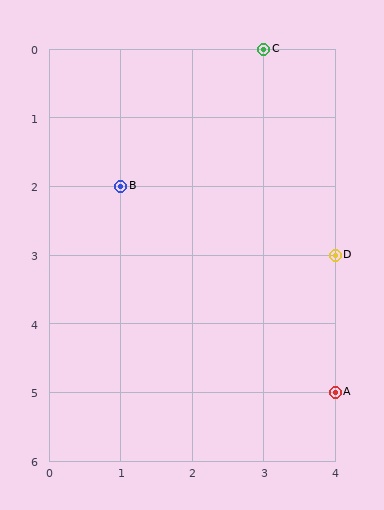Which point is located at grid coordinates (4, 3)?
Point D is at (4, 3).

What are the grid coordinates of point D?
Point D is at grid coordinates (4, 3).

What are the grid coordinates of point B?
Point B is at grid coordinates (1, 2).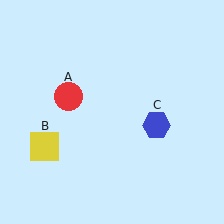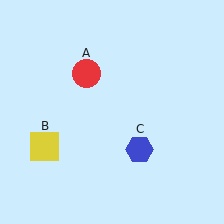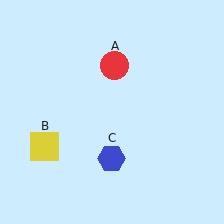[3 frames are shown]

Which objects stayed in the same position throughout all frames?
Yellow square (object B) remained stationary.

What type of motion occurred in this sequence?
The red circle (object A), blue hexagon (object C) rotated clockwise around the center of the scene.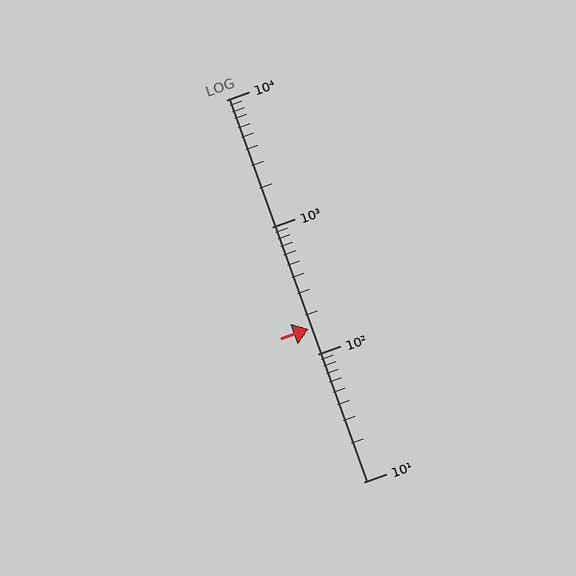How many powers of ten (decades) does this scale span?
The scale spans 3 decades, from 10 to 10000.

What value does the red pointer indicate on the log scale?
The pointer indicates approximately 160.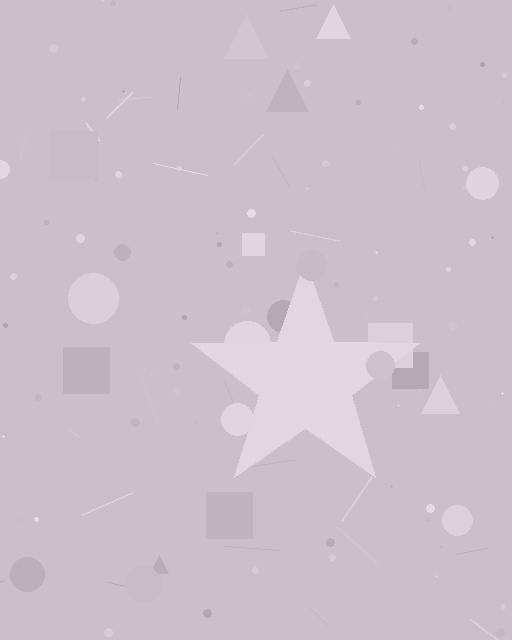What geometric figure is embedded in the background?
A star is embedded in the background.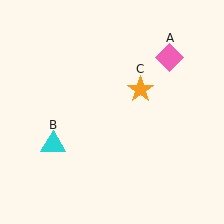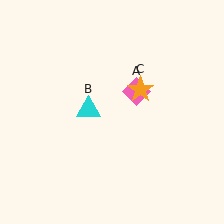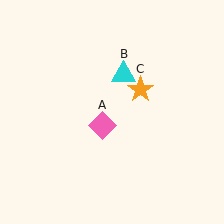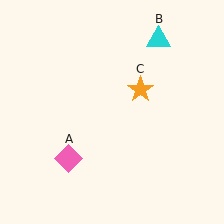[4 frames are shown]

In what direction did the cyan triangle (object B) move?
The cyan triangle (object B) moved up and to the right.